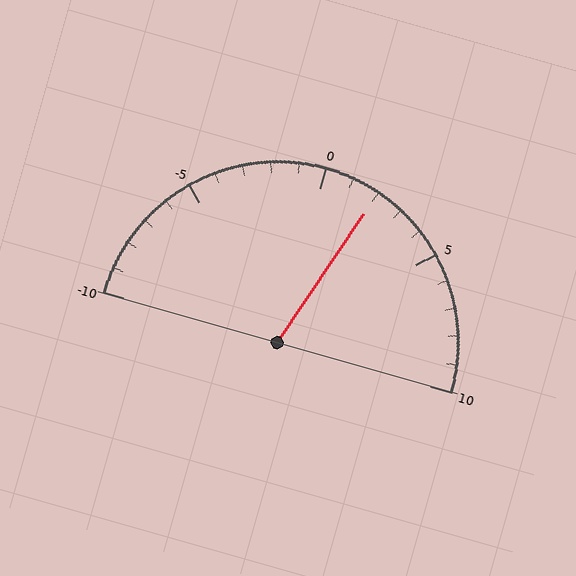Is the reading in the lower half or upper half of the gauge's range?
The reading is in the upper half of the range (-10 to 10).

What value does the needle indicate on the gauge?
The needle indicates approximately 2.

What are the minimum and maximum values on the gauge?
The gauge ranges from -10 to 10.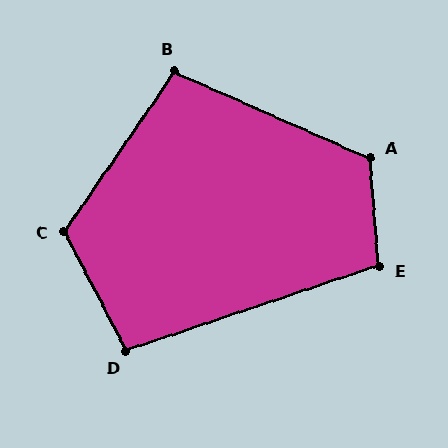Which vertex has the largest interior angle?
A, at approximately 118 degrees.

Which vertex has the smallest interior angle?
D, at approximately 99 degrees.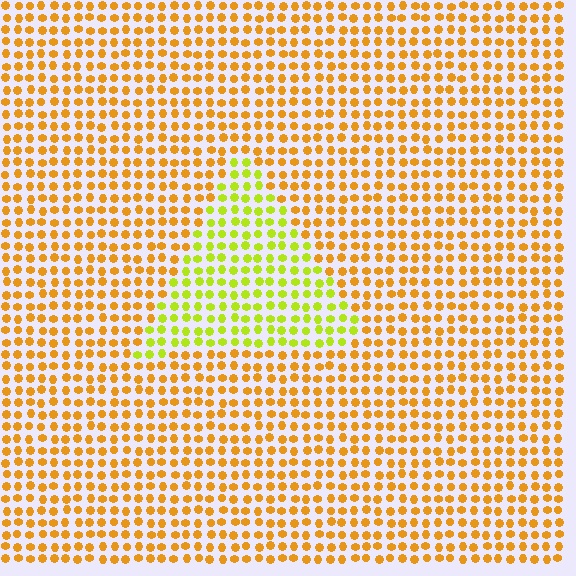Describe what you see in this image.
The image is filled with small orange elements in a uniform arrangement. A triangle-shaped region is visible where the elements are tinted to a slightly different hue, forming a subtle color boundary.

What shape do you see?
I see a triangle.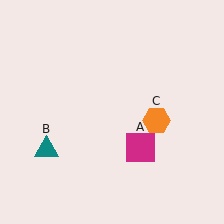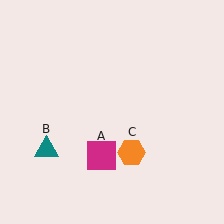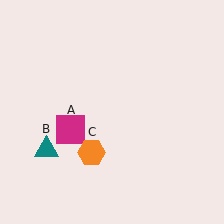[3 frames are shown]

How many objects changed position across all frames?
2 objects changed position: magenta square (object A), orange hexagon (object C).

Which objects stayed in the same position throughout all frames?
Teal triangle (object B) remained stationary.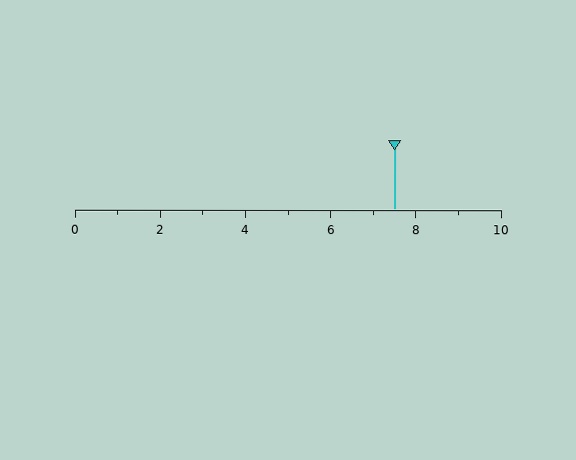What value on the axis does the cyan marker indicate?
The marker indicates approximately 7.5.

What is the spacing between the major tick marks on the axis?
The major ticks are spaced 2 apart.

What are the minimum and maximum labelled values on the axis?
The axis runs from 0 to 10.